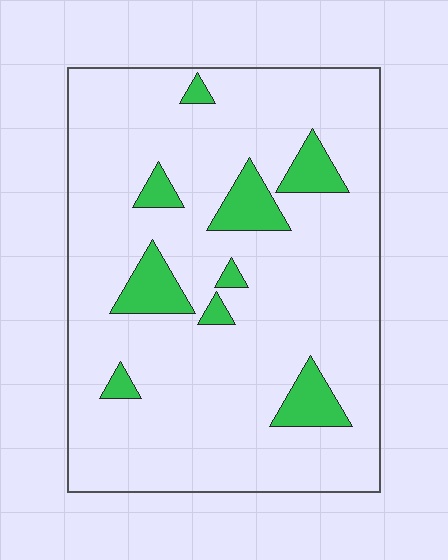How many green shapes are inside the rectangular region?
9.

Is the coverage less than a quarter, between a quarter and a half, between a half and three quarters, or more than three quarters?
Less than a quarter.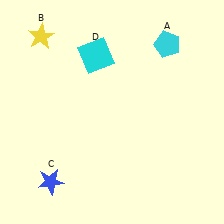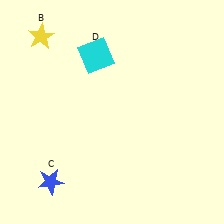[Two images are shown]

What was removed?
The cyan pentagon (A) was removed in Image 2.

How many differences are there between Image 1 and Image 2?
There is 1 difference between the two images.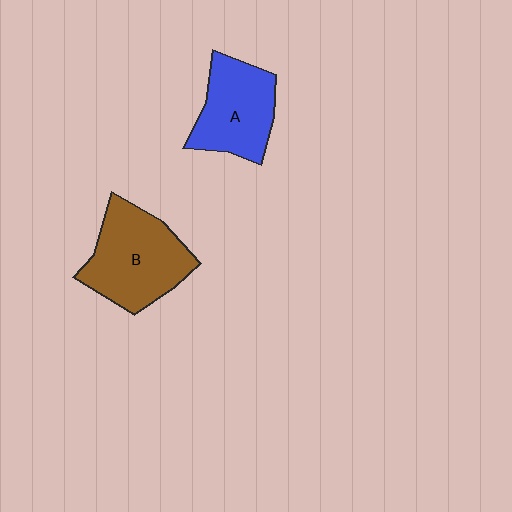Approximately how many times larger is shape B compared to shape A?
Approximately 1.2 times.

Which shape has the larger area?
Shape B (brown).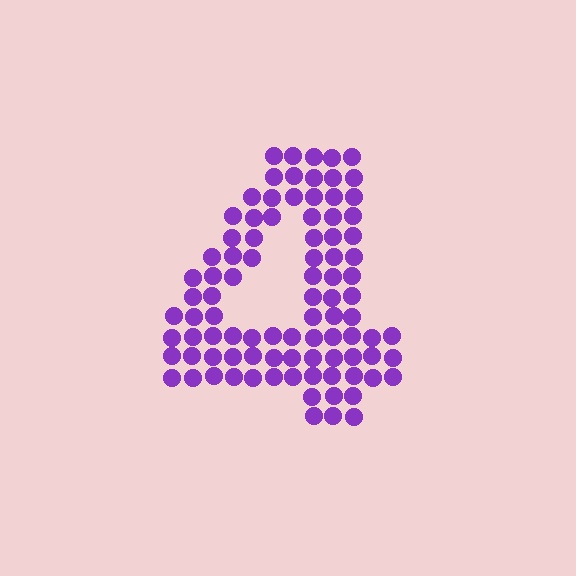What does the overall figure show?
The overall figure shows the digit 4.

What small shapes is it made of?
It is made of small circles.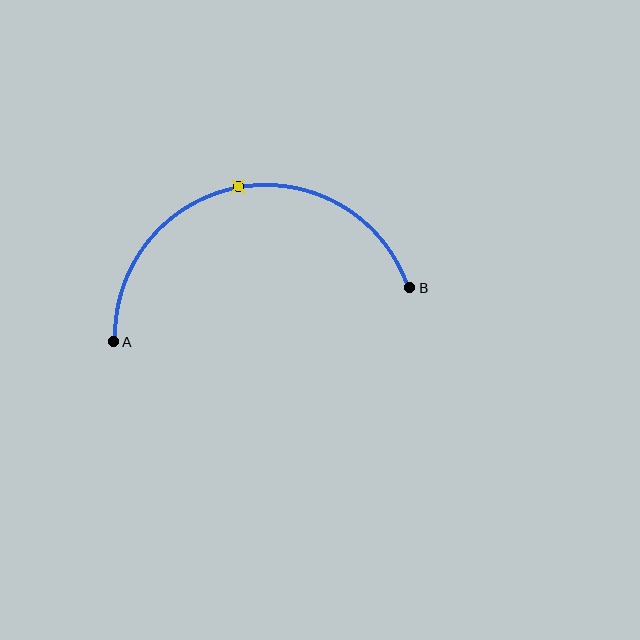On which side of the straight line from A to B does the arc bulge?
The arc bulges above the straight line connecting A and B.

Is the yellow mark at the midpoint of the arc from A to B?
Yes. The yellow mark lies on the arc at equal arc-length from both A and B — it is the arc midpoint.